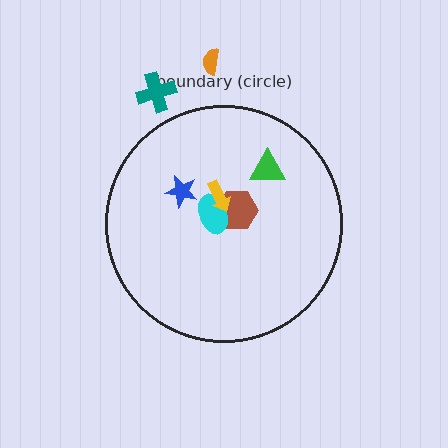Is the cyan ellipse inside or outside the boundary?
Inside.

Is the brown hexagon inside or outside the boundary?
Inside.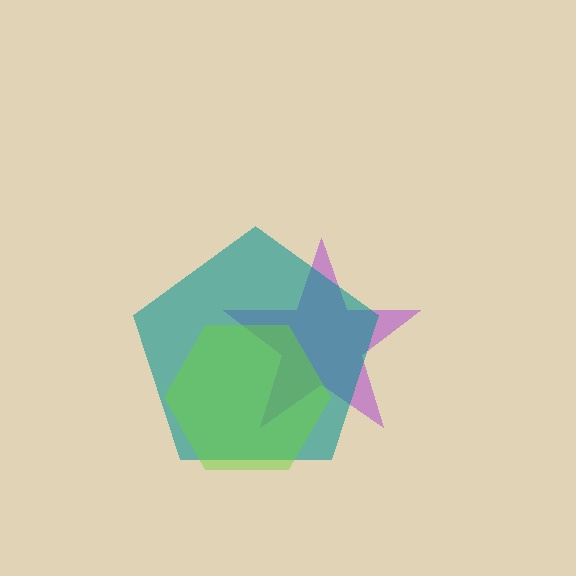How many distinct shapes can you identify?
There are 3 distinct shapes: a purple star, a teal pentagon, a lime hexagon.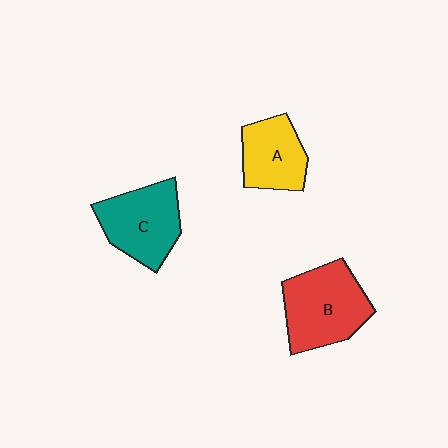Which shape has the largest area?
Shape B (red).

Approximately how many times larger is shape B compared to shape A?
Approximately 1.4 times.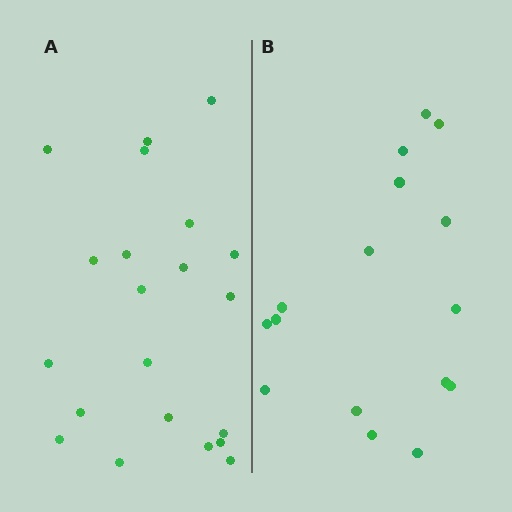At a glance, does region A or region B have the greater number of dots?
Region A (the left region) has more dots.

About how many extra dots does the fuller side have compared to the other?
Region A has about 5 more dots than region B.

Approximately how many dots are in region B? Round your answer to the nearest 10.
About 20 dots. (The exact count is 16, which rounds to 20.)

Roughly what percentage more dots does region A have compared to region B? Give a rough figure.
About 30% more.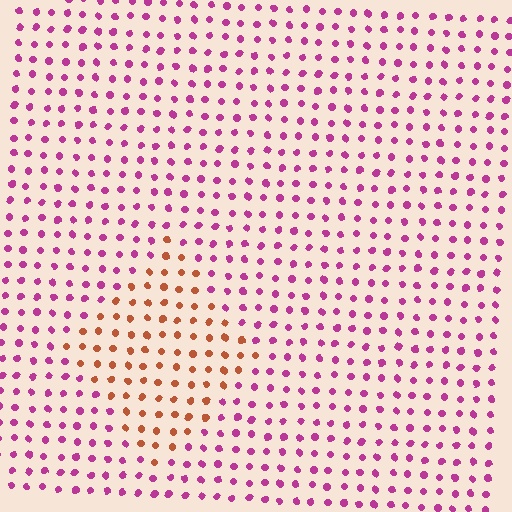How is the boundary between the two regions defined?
The boundary is defined purely by a slight shift in hue (about 59 degrees). Spacing, size, and orientation are identical on both sides.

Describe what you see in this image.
The image is filled with small magenta elements in a uniform arrangement. A diamond-shaped region is visible where the elements are tinted to a slightly different hue, forming a subtle color boundary.